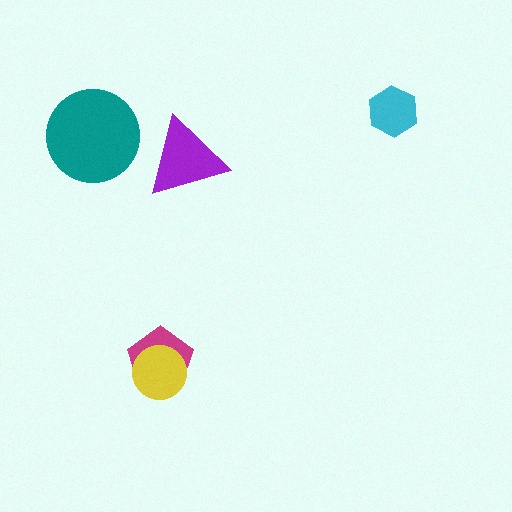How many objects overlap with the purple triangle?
0 objects overlap with the purple triangle.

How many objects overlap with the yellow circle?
1 object overlaps with the yellow circle.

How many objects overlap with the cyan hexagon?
0 objects overlap with the cyan hexagon.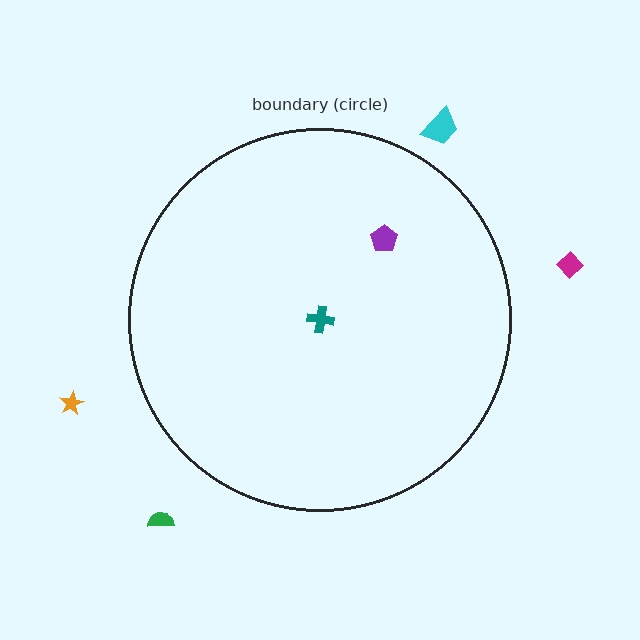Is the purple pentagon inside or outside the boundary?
Inside.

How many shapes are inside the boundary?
2 inside, 4 outside.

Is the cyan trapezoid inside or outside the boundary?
Outside.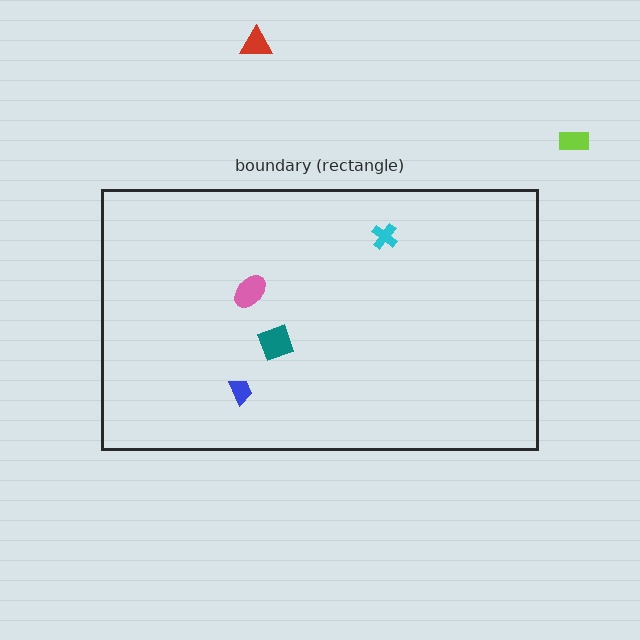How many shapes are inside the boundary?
4 inside, 2 outside.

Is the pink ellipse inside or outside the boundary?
Inside.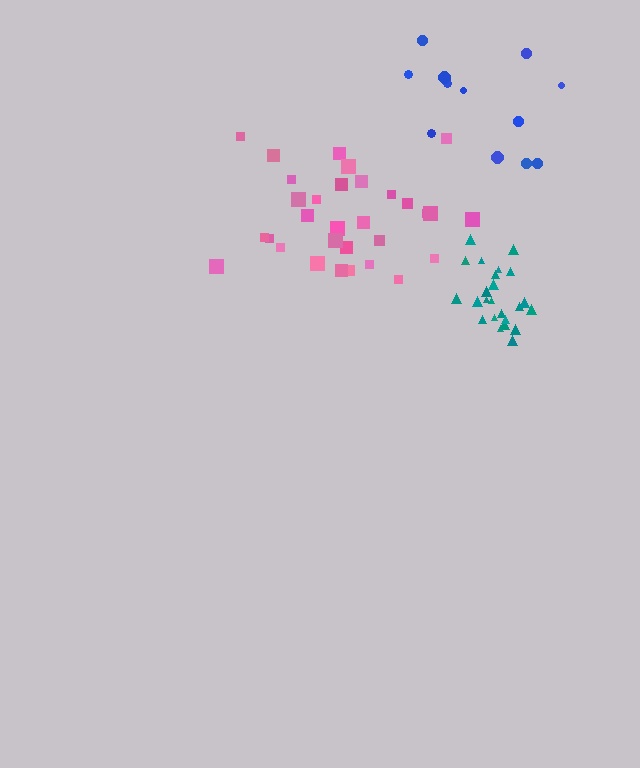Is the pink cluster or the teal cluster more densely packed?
Teal.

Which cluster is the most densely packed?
Teal.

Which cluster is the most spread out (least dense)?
Blue.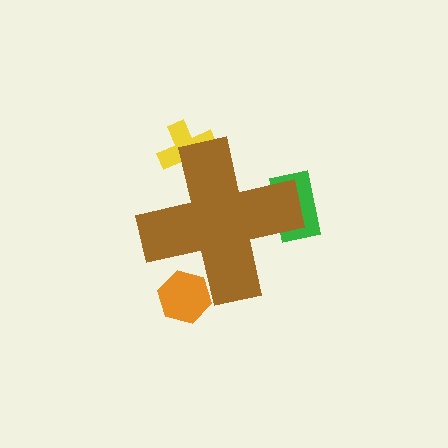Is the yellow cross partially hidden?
Yes, the yellow cross is partially hidden behind the brown cross.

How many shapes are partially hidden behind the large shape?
3 shapes are partially hidden.